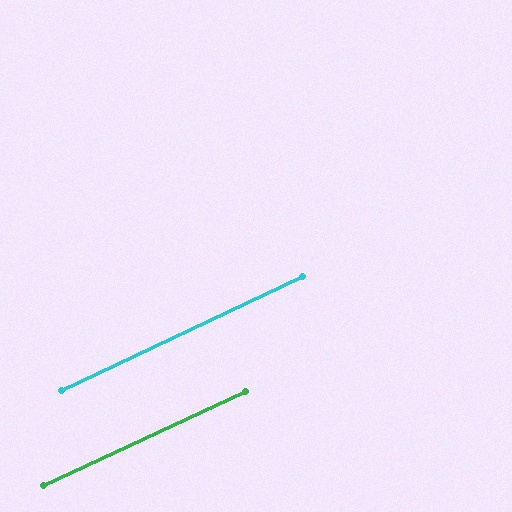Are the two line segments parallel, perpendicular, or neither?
Parallel — their directions differ by only 0.3°.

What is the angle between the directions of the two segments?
Approximately 0 degrees.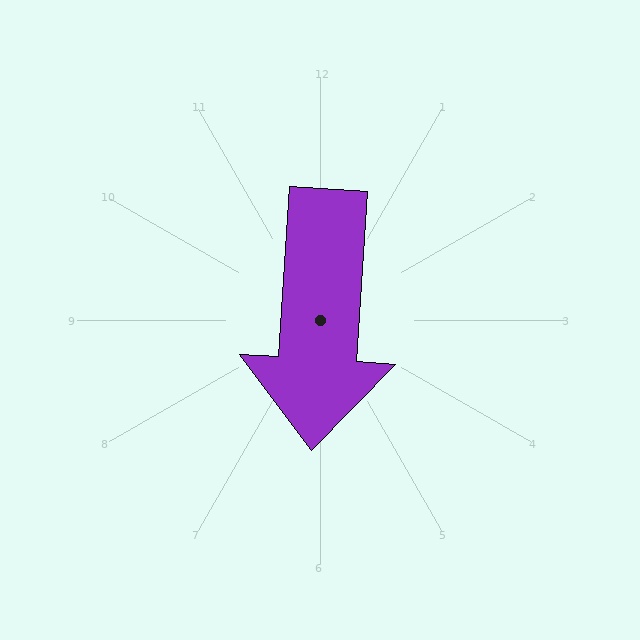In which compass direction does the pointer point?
South.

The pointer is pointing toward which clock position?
Roughly 6 o'clock.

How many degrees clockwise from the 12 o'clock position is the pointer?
Approximately 184 degrees.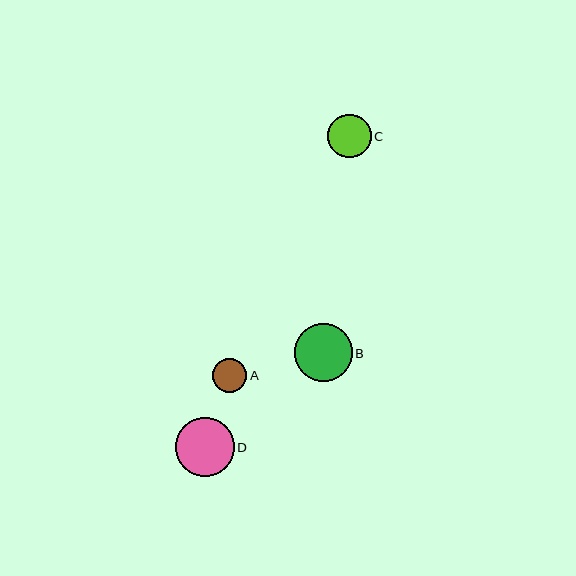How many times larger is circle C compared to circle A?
Circle C is approximately 1.3 times the size of circle A.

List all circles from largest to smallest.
From largest to smallest: D, B, C, A.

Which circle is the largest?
Circle D is the largest with a size of approximately 58 pixels.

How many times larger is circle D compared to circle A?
Circle D is approximately 1.7 times the size of circle A.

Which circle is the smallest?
Circle A is the smallest with a size of approximately 35 pixels.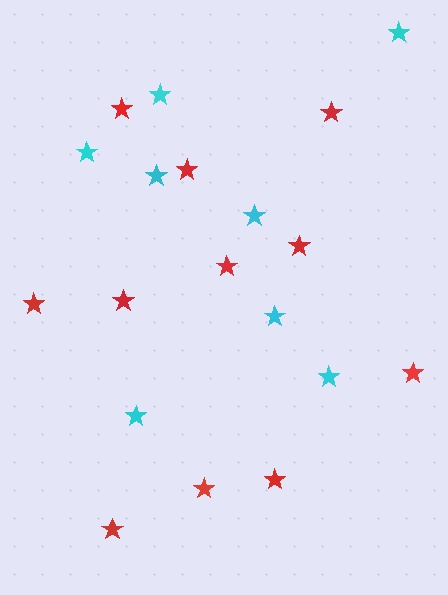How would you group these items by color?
There are 2 groups: one group of red stars (11) and one group of cyan stars (8).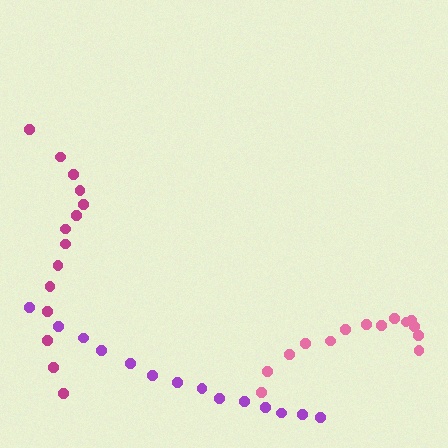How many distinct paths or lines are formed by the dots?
There are 3 distinct paths.